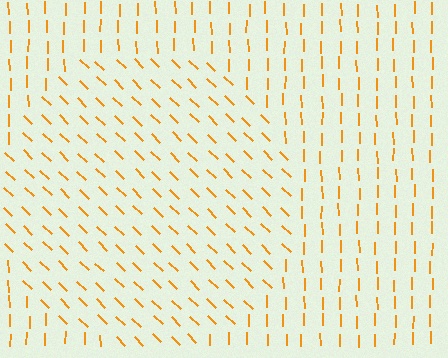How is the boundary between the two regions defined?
The boundary is defined purely by a change in line orientation (approximately 45 degrees difference). All lines are the same color and thickness.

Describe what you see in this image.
The image is filled with small orange line segments. A circle region in the image has lines oriented differently from the surrounding lines, creating a visible texture boundary.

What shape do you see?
I see a circle.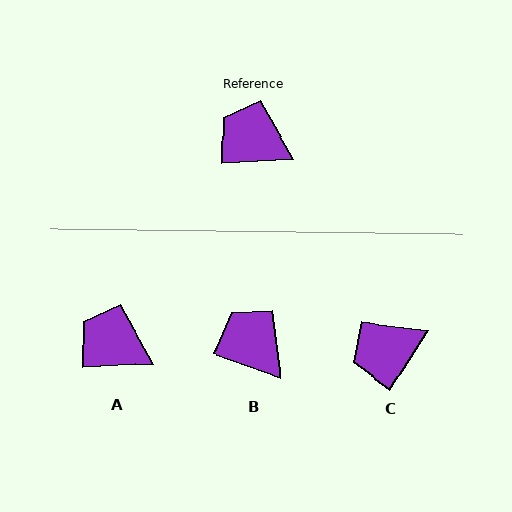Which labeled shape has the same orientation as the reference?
A.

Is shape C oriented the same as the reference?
No, it is off by about 54 degrees.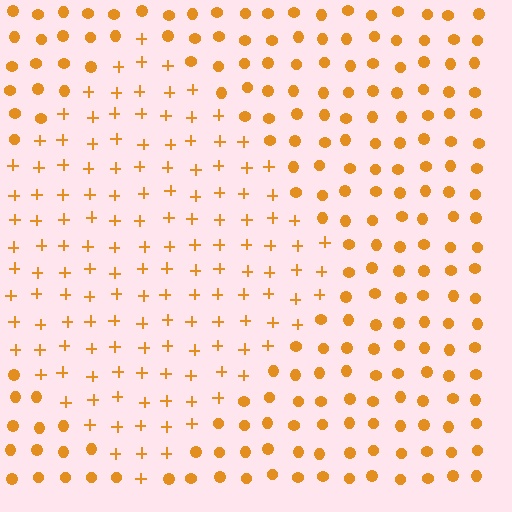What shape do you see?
I see a diamond.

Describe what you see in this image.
The image is filled with small orange elements arranged in a uniform grid. A diamond-shaped region contains plus signs, while the surrounding area contains circles. The boundary is defined purely by the change in element shape.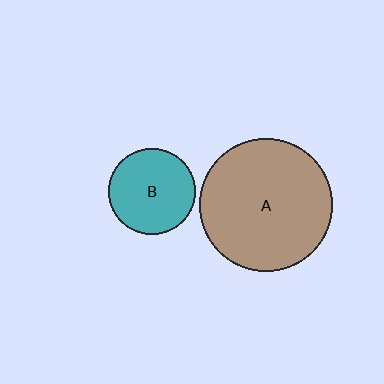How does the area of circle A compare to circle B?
Approximately 2.4 times.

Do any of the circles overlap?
No, none of the circles overlap.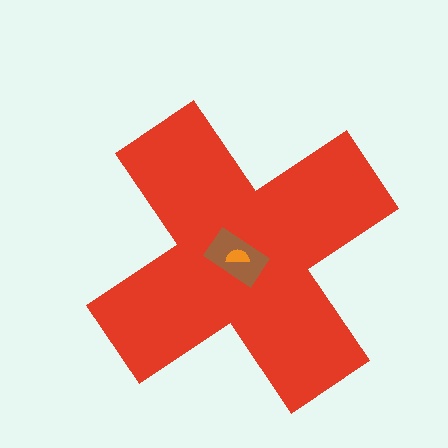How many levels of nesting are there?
3.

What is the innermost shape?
The orange semicircle.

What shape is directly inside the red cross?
The brown rectangle.